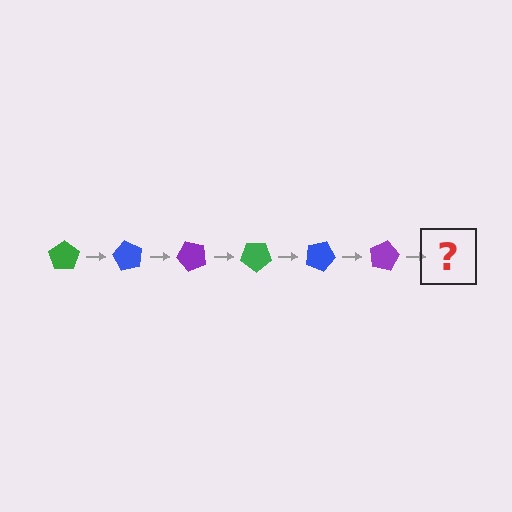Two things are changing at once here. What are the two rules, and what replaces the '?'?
The two rules are that it rotates 60 degrees each step and the color cycles through green, blue, and purple. The '?' should be a green pentagon, rotated 360 degrees from the start.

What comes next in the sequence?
The next element should be a green pentagon, rotated 360 degrees from the start.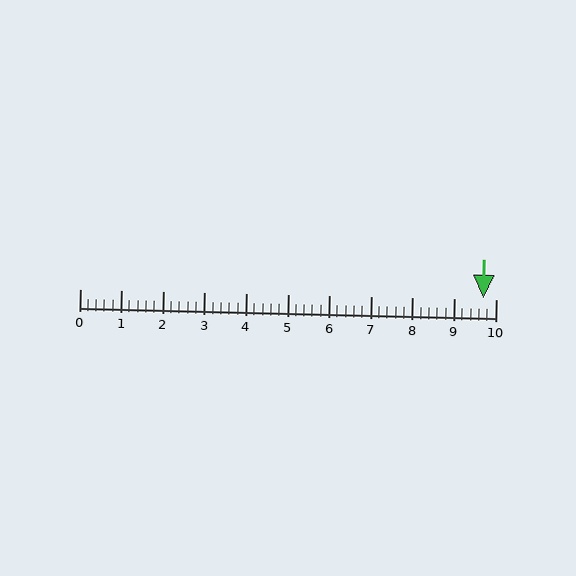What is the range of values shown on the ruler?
The ruler shows values from 0 to 10.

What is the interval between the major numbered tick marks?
The major tick marks are spaced 1 units apart.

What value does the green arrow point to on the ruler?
The green arrow points to approximately 9.7.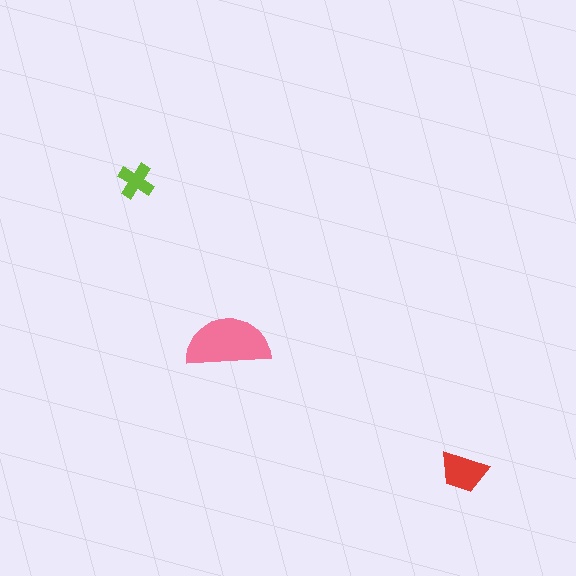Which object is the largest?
The pink semicircle.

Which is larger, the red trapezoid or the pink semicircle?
The pink semicircle.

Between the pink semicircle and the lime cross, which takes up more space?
The pink semicircle.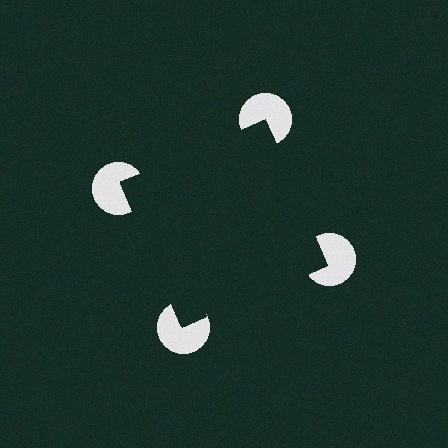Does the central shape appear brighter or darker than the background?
It typically appears slightly darker than the background, even though no actual brightness change is drawn.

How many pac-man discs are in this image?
There are 4 — one at each vertex of the illusory square.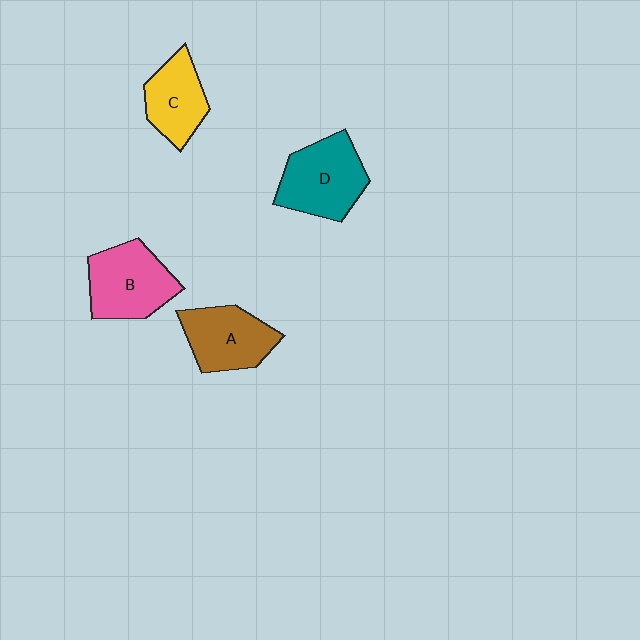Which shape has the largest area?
Shape D (teal).